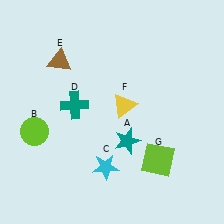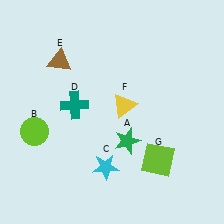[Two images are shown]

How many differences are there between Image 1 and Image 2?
There is 1 difference between the two images.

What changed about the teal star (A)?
In Image 1, A is teal. In Image 2, it changed to green.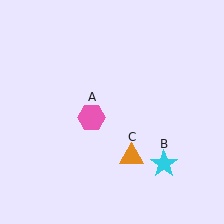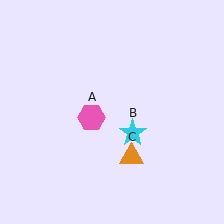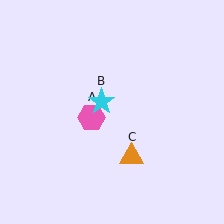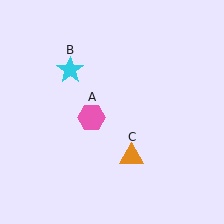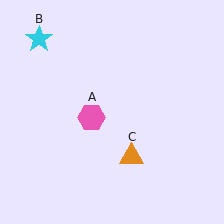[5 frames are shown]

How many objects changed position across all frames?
1 object changed position: cyan star (object B).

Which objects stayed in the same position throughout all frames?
Pink hexagon (object A) and orange triangle (object C) remained stationary.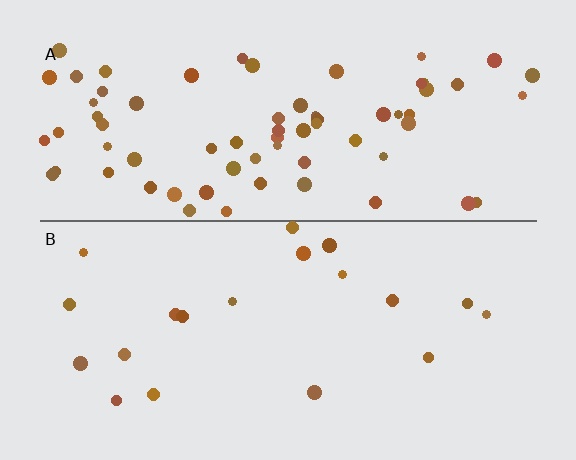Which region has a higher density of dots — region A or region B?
A (the top).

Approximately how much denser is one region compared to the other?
Approximately 3.6× — region A over region B.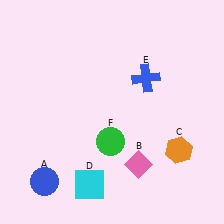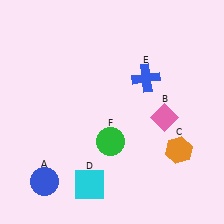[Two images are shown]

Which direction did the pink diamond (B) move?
The pink diamond (B) moved up.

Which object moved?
The pink diamond (B) moved up.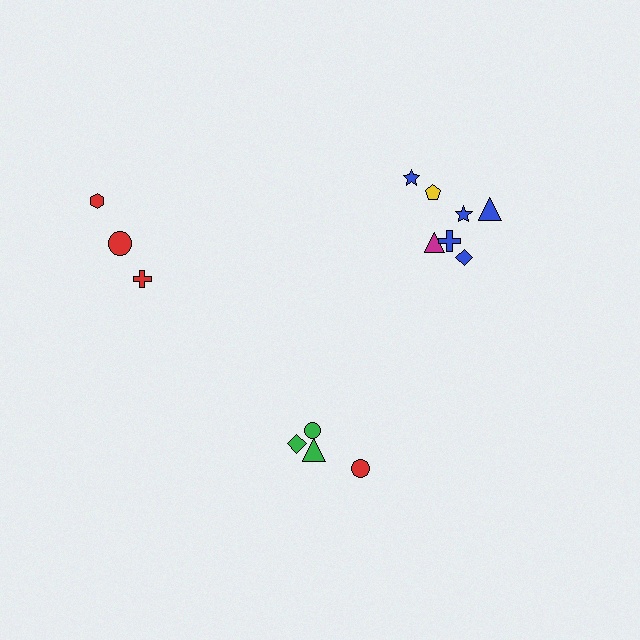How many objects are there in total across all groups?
There are 14 objects.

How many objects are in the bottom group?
There are 4 objects.